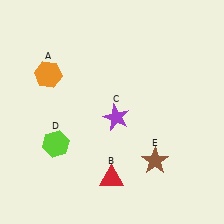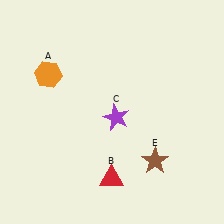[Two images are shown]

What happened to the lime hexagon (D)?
The lime hexagon (D) was removed in Image 2. It was in the bottom-left area of Image 1.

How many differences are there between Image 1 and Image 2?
There is 1 difference between the two images.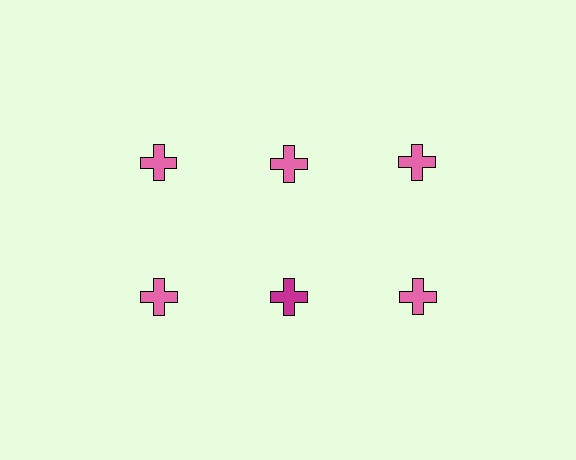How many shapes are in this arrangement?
There are 6 shapes arranged in a grid pattern.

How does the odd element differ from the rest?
It has a different color: magenta instead of pink.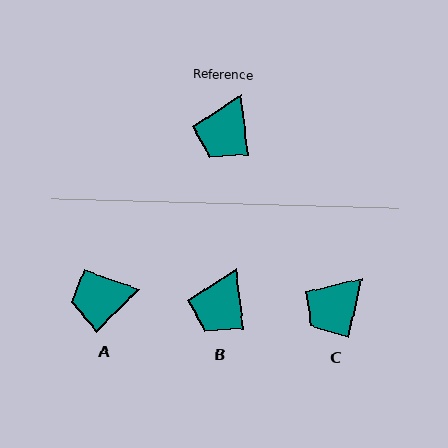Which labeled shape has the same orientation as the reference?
B.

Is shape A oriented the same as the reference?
No, it is off by about 52 degrees.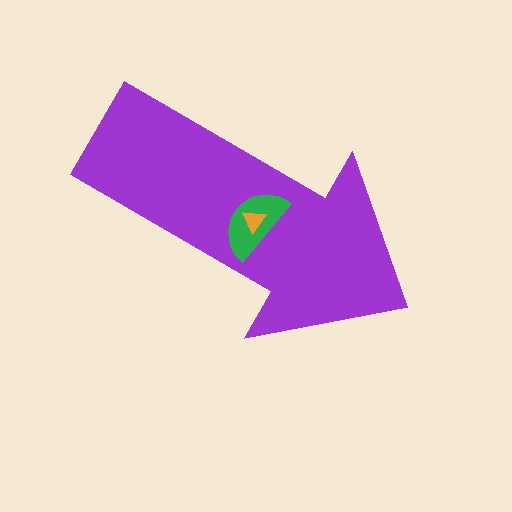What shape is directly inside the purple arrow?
The green semicircle.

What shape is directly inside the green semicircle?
The orange triangle.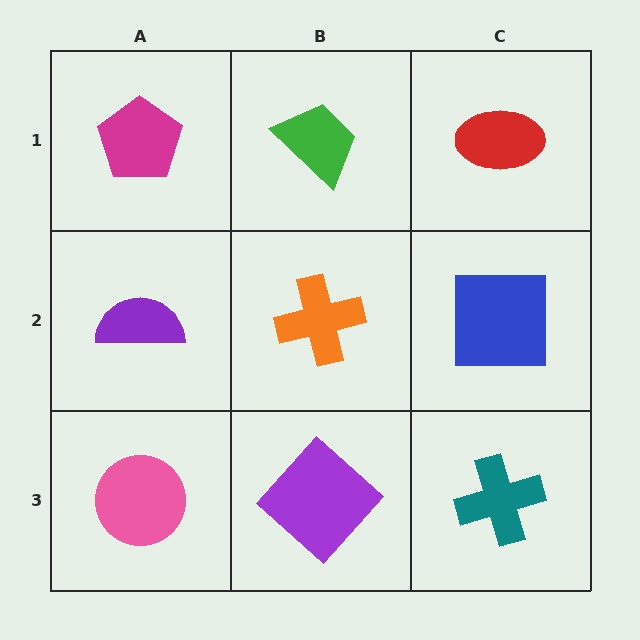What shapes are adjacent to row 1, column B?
An orange cross (row 2, column B), a magenta pentagon (row 1, column A), a red ellipse (row 1, column C).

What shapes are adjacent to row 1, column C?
A blue square (row 2, column C), a green trapezoid (row 1, column B).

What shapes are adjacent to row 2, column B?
A green trapezoid (row 1, column B), a purple diamond (row 3, column B), a purple semicircle (row 2, column A), a blue square (row 2, column C).